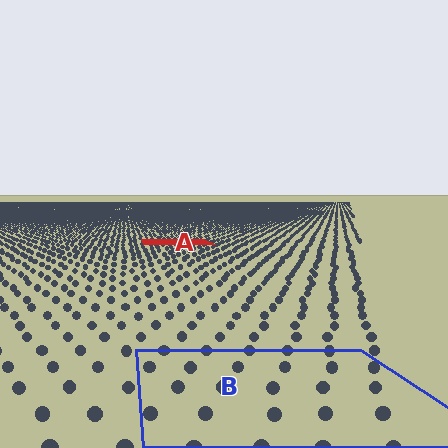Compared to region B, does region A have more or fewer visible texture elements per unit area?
Region A has more texture elements per unit area — they are packed more densely because it is farther away.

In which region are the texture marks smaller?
The texture marks are smaller in region A, because it is farther away.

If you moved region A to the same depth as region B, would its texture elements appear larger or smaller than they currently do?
They would appear larger. At a closer depth, the same texture elements are projected at a bigger on-screen size.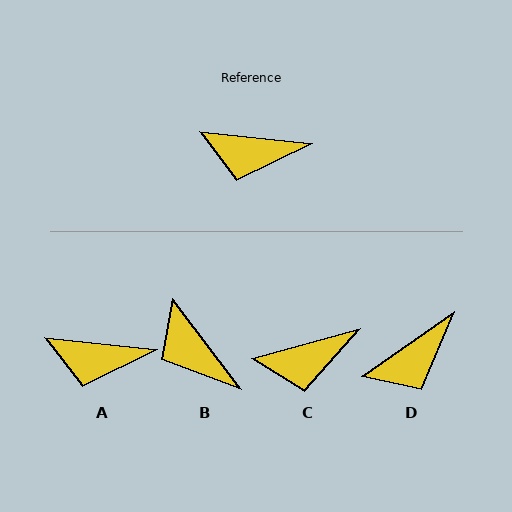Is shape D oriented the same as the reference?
No, it is off by about 41 degrees.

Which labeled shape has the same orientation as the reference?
A.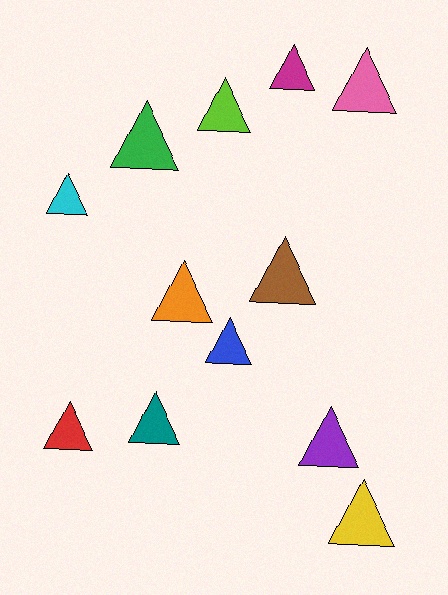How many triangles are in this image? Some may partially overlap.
There are 12 triangles.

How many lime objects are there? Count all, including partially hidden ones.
There is 1 lime object.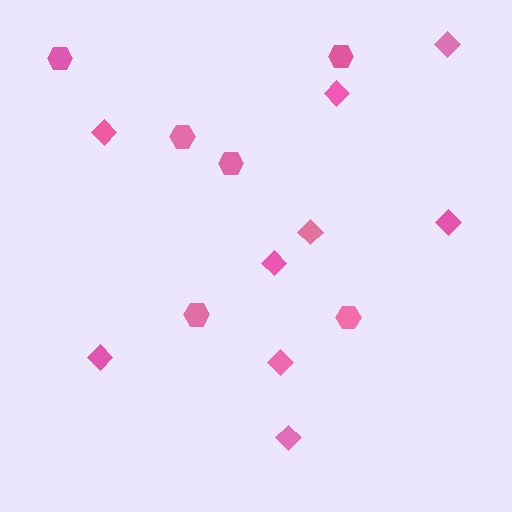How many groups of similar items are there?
There are 2 groups: one group of hexagons (6) and one group of diamonds (9).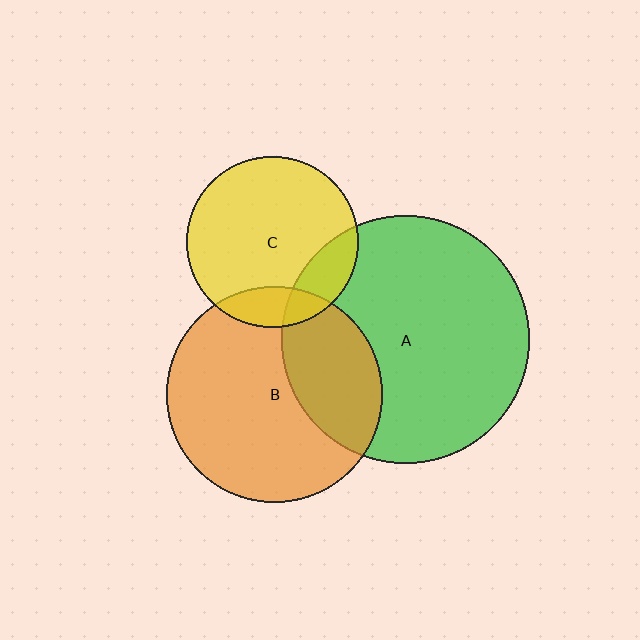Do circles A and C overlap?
Yes.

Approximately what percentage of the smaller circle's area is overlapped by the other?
Approximately 15%.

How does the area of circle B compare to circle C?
Approximately 1.6 times.